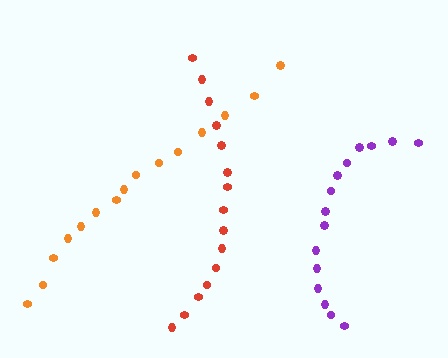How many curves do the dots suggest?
There are 3 distinct paths.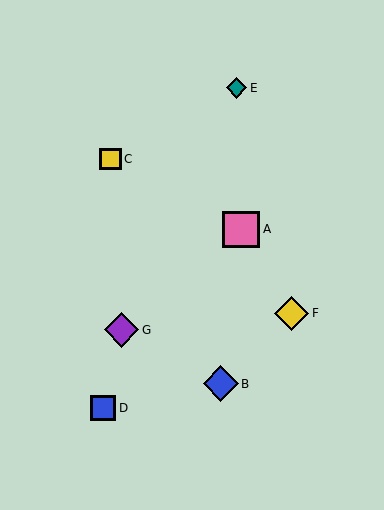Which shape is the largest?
The pink square (labeled A) is the largest.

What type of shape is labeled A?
Shape A is a pink square.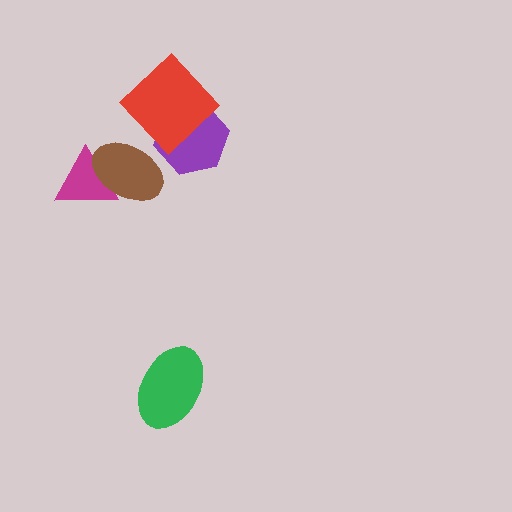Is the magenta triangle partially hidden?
Yes, it is partially covered by another shape.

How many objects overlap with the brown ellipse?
1 object overlaps with the brown ellipse.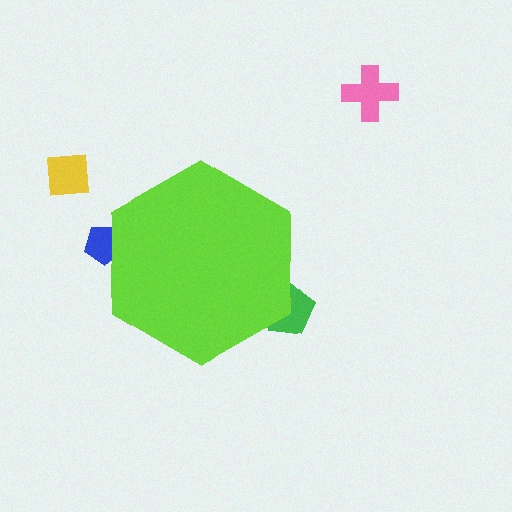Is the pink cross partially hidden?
No, the pink cross is fully visible.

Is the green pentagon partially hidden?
Yes, the green pentagon is partially hidden behind the lime hexagon.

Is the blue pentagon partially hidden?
Yes, the blue pentagon is partially hidden behind the lime hexagon.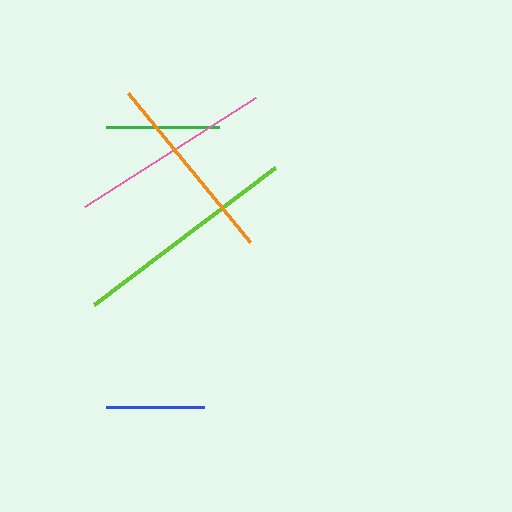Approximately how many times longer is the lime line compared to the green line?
The lime line is approximately 2.0 times the length of the green line.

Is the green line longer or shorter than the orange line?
The orange line is longer than the green line.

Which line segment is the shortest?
The blue line is the shortest at approximately 98 pixels.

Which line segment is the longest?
The lime line is the longest at approximately 228 pixels.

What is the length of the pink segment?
The pink segment is approximately 203 pixels long.